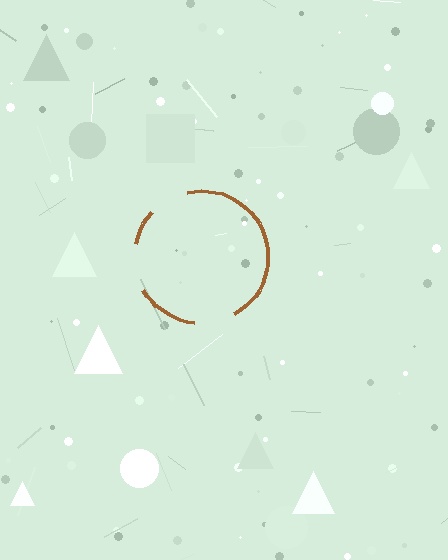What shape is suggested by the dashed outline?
The dashed outline suggests a circle.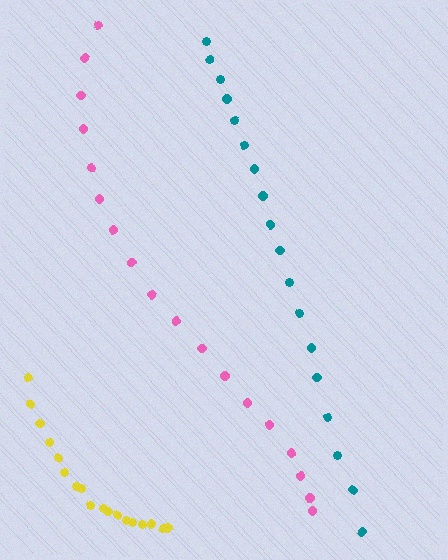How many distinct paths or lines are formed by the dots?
There are 3 distinct paths.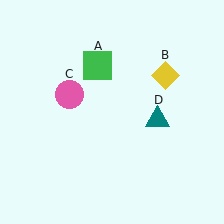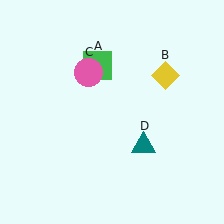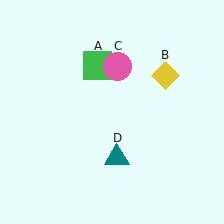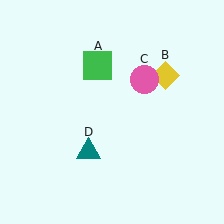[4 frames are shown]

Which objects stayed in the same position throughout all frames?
Green square (object A) and yellow diamond (object B) remained stationary.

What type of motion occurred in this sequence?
The pink circle (object C), teal triangle (object D) rotated clockwise around the center of the scene.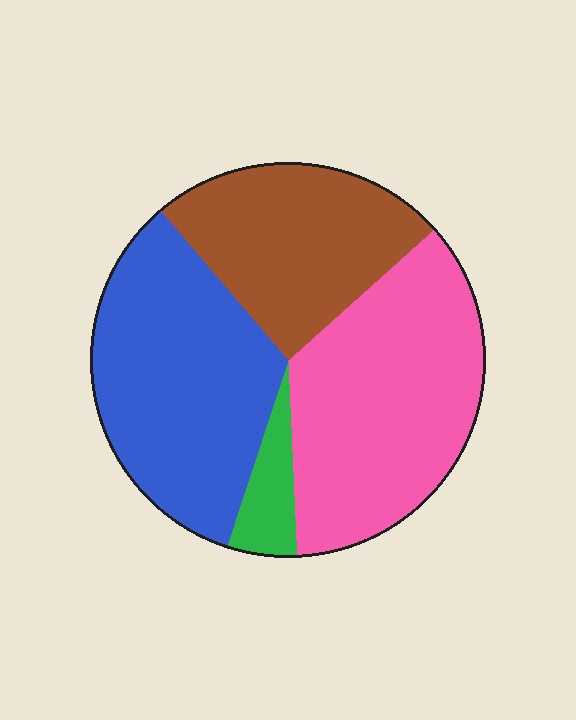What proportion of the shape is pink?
Pink covers roughly 35% of the shape.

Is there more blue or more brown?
Blue.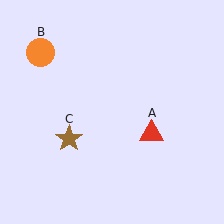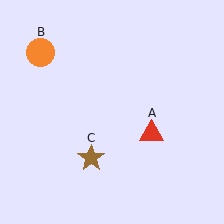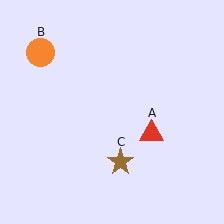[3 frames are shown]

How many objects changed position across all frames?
1 object changed position: brown star (object C).